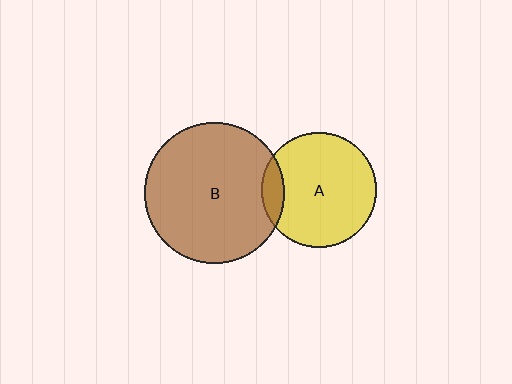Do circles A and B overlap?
Yes.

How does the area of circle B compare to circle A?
Approximately 1.5 times.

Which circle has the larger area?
Circle B (brown).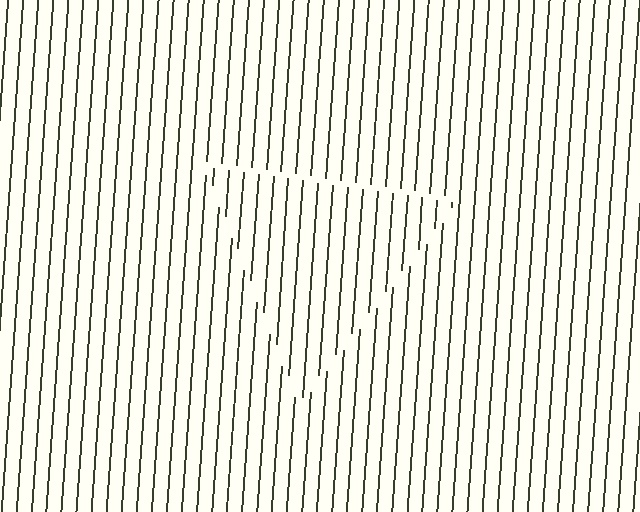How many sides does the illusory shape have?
3 sides — the line-ends trace a triangle.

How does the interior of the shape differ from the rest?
The interior of the shape contains the same grating, shifted by half a period — the contour is defined by the phase discontinuity where line-ends from the inner and outer gratings abut.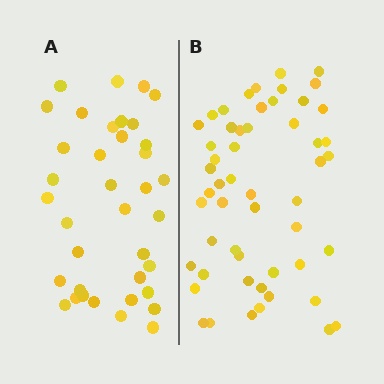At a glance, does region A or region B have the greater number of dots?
Region B (the right region) has more dots.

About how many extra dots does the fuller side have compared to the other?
Region B has approximately 15 more dots than region A.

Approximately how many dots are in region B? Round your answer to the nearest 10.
About 50 dots. (The exact count is 53, which rounds to 50.)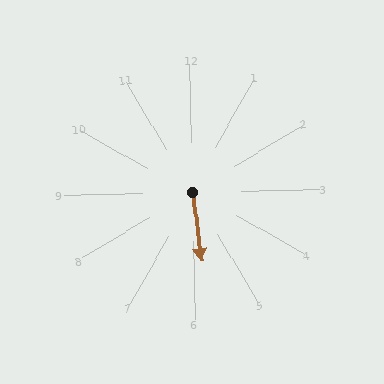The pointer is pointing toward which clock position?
Roughly 6 o'clock.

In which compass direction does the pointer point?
South.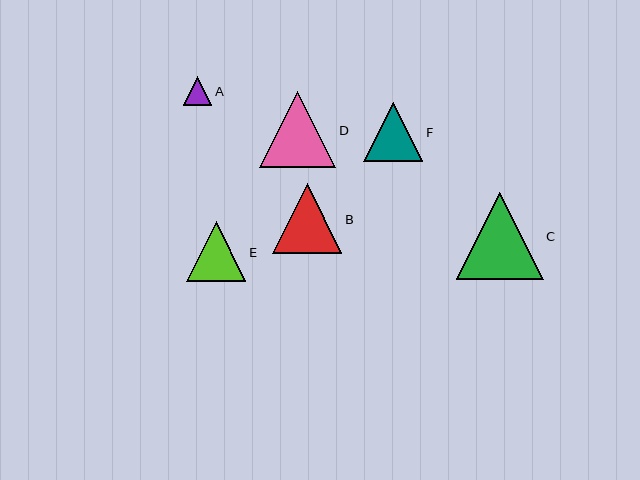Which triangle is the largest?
Triangle C is the largest with a size of approximately 87 pixels.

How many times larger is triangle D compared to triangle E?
Triangle D is approximately 1.3 times the size of triangle E.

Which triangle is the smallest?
Triangle A is the smallest with a size of approximately 29 pixels.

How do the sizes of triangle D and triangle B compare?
Triangle D and triangle B are approximately the same size.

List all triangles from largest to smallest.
From largest to smallest: C, D, B, F, E, A.